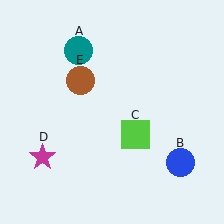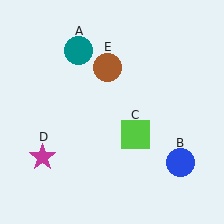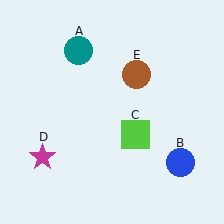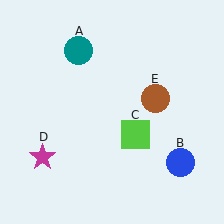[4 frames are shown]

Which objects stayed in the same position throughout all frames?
Teal circle (object A) and blue circle (object B) and lime square (object C) and magenta star (object D) remained stationary.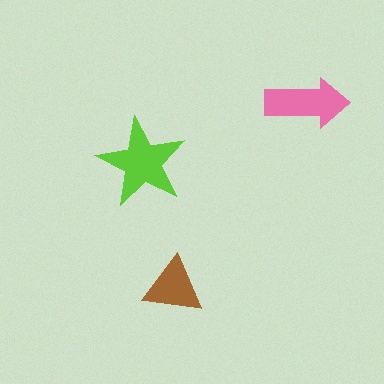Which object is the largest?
The lime star.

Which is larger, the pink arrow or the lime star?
The lime star.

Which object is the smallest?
The brown triangle.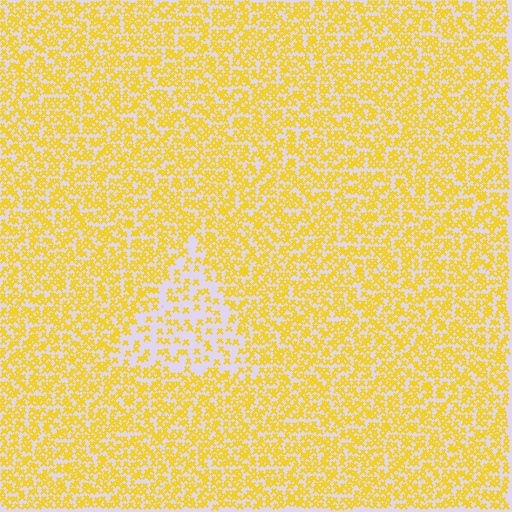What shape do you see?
I see a triangle.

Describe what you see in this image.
The image contains small yellow elements arranged at two different densities. A triangle-shaped region is visible where the elements are less densely packed than the surrounding area.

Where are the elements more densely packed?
The elements are more densely packed outside the triangle boundary.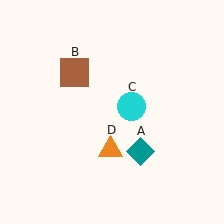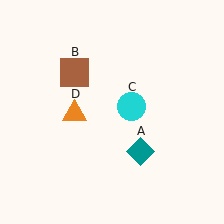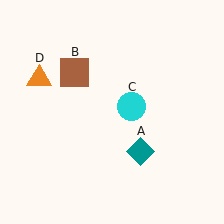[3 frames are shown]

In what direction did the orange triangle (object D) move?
The orange triangle (object D) moved up and to the left.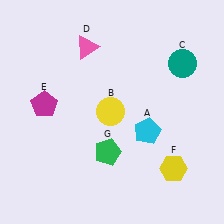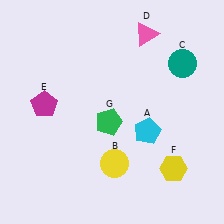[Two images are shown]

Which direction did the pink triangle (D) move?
The pink triangle (D) moved right.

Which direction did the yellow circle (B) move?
The yellow circle (B) moved down.